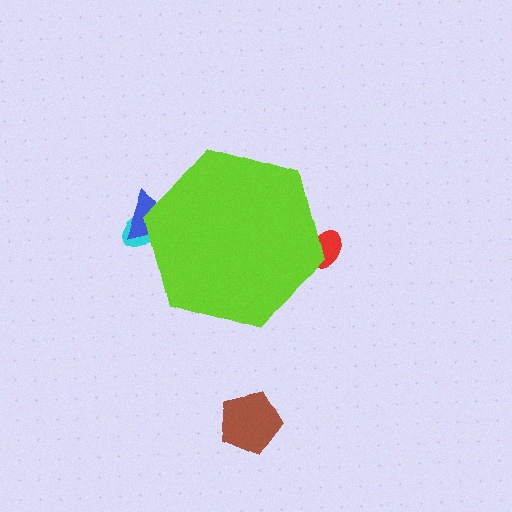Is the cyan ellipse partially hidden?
Yes, the cyan ellipse is partially hidden behind the lime hexagon.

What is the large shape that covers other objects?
A lime hexagon.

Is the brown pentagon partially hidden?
No, the brown pentagon is fully visible.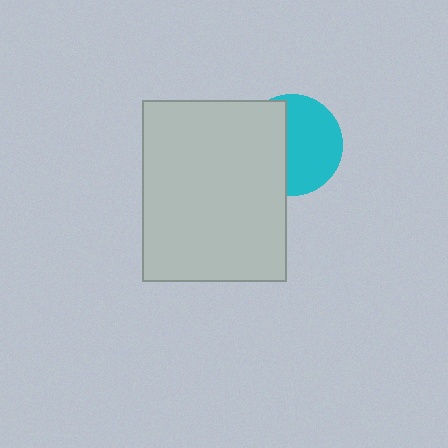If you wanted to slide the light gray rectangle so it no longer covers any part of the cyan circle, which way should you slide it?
Slide it left — that is the most direct way to separate the two shapes.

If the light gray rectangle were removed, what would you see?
You would see the complete cyan circle.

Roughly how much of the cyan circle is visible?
About half of it is visible (roughly 56%).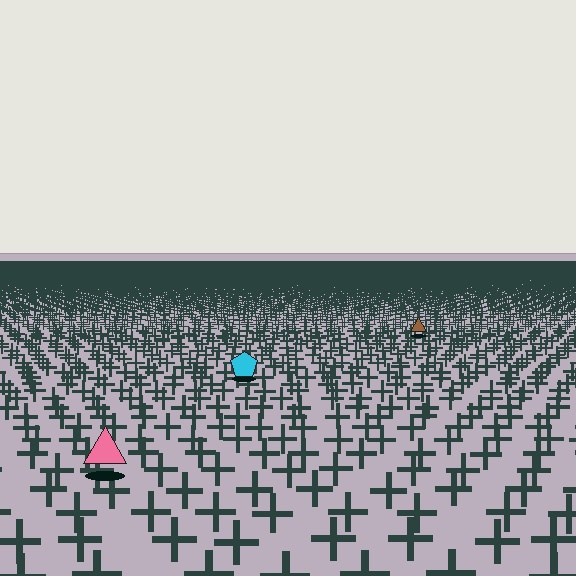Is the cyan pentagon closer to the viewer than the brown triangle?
Yes. The cyan pentagon is closer — you can tell from the texture gradient: the ground texture is coarser near it.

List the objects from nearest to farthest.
From nearest to farthest: the pink triangle, the cyan pentagon, the brown triangle.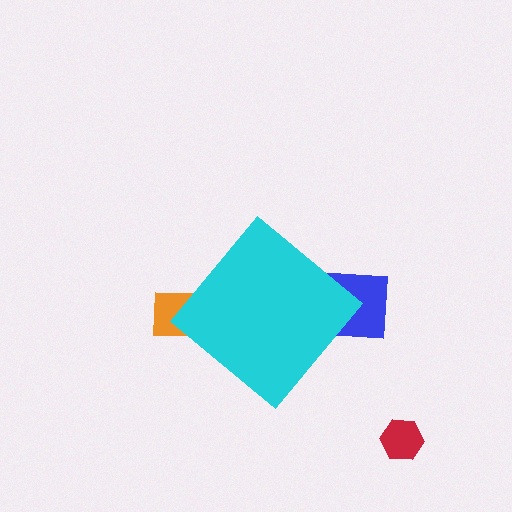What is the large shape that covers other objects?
A cyan diamond.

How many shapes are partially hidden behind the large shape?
2 shapes are partially hidden.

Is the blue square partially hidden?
Yes, the blue square is partially hidden behind the cyan diamond.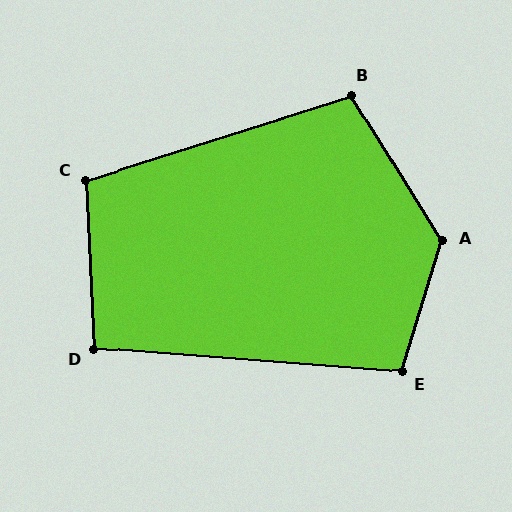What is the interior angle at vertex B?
Approximately 104 degrees (obtuse).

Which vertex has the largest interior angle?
A, at approximately 131 degrees.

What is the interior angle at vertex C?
Approximately 105 degrees (obtuse).